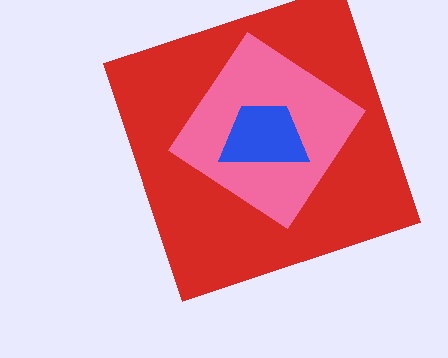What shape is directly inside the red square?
The pink diamond.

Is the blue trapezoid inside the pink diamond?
Yes.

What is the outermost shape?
The red square.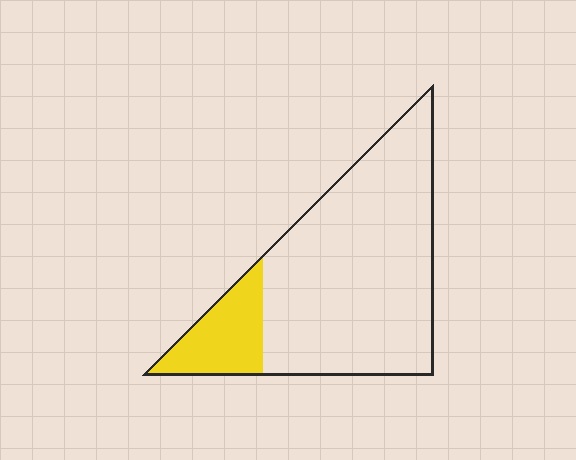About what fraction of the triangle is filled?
About one sixth (1/6).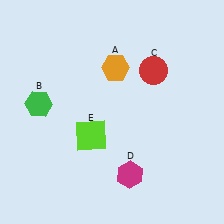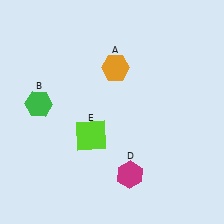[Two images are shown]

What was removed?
The red circle (C) was removed in Image 2.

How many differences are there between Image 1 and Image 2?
There is 1 difference between the two images.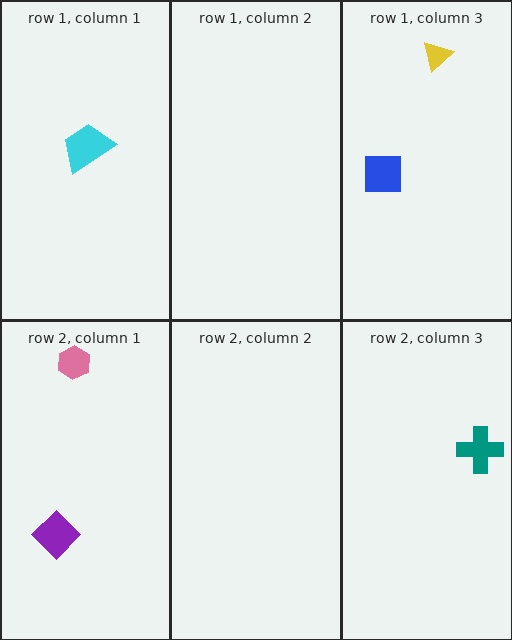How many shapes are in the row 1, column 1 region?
1.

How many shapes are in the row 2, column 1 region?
2.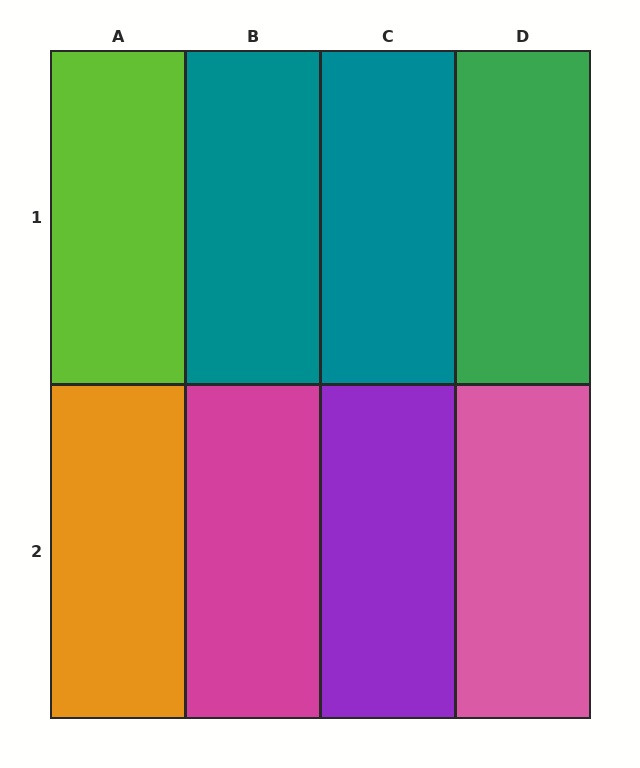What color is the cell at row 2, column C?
Purple.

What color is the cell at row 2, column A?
Orange.